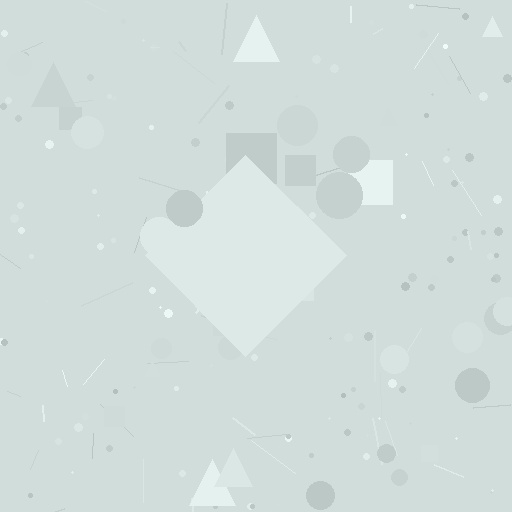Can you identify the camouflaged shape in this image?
The camouflaged shape is a diamond.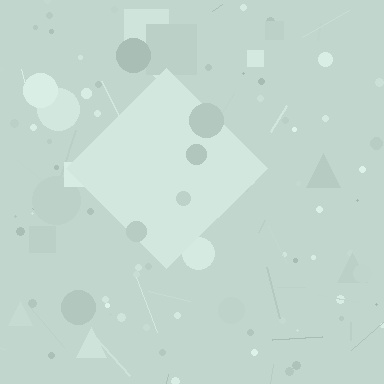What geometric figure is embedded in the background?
A diamond is embedded in the background.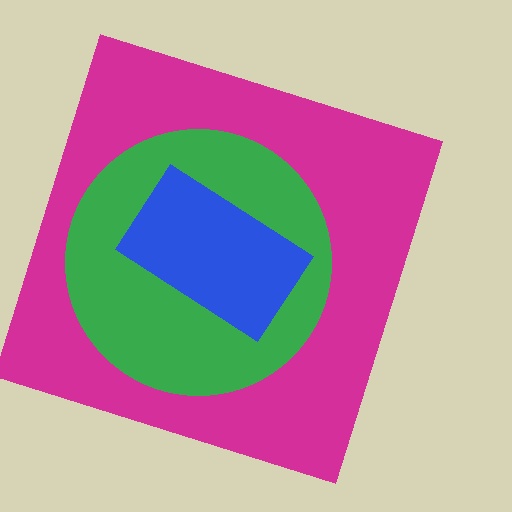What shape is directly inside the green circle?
The blue rectangle.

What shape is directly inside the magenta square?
The green circle.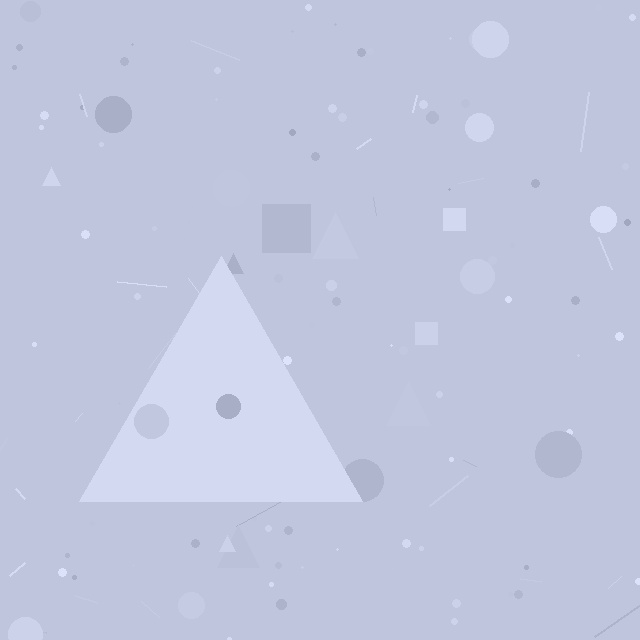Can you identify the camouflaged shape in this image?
The camouflaged shape is a triangle.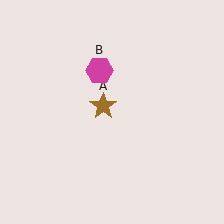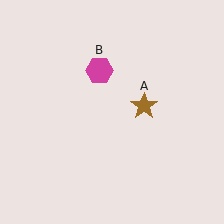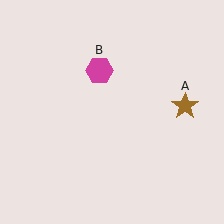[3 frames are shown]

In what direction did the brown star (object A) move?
The brown star (object A) moved right.